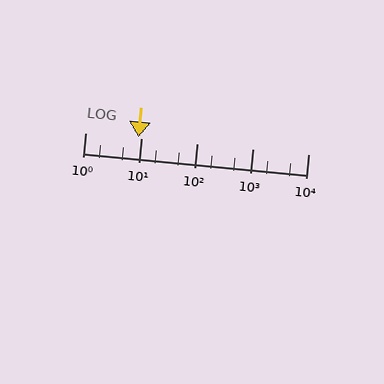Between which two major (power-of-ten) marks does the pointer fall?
The pointer is between 1 and 10.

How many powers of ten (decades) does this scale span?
The scale spans 4 decades, from 1 to 10000.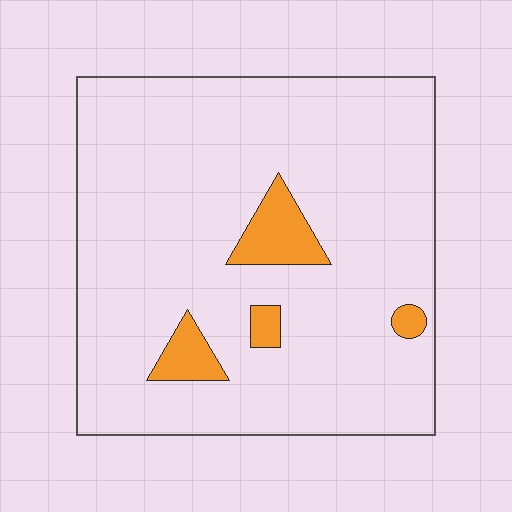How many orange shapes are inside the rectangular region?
4.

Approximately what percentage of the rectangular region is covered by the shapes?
Approximately 10%.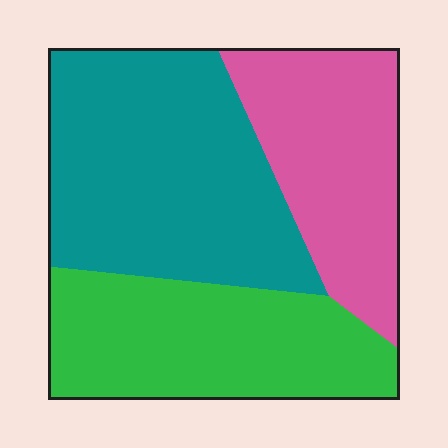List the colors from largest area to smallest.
From largest to smallest: teal, green, pink.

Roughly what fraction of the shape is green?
Green covers roughly 30% of the shape.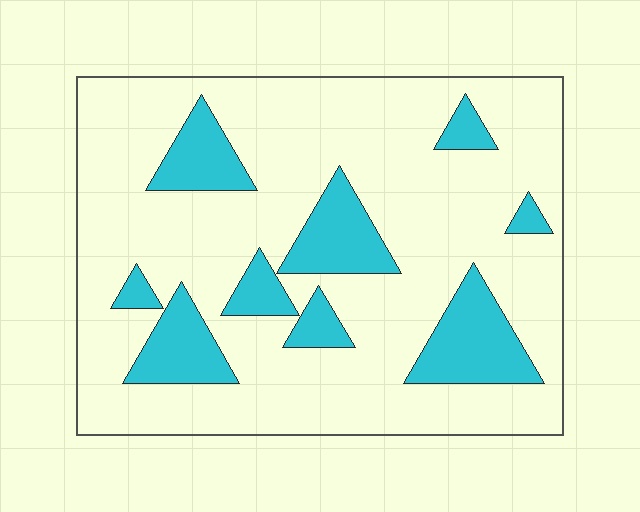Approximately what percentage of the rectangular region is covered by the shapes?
Approximately 20%.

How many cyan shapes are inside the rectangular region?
9.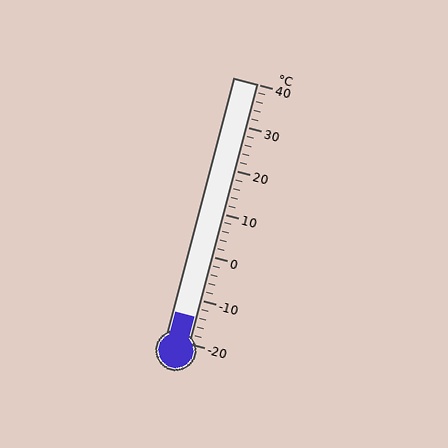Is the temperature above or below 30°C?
The temperature is below 30°C.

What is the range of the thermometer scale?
The thermometer scale ranges from -20°C to 40°C.